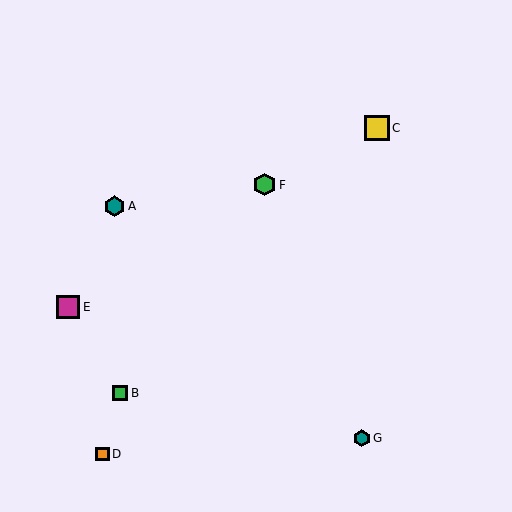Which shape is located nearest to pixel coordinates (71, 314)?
The magenta square (labeled E) at (68, 307) is nearest to that location.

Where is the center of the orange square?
The center of the orange square is at (102, 454).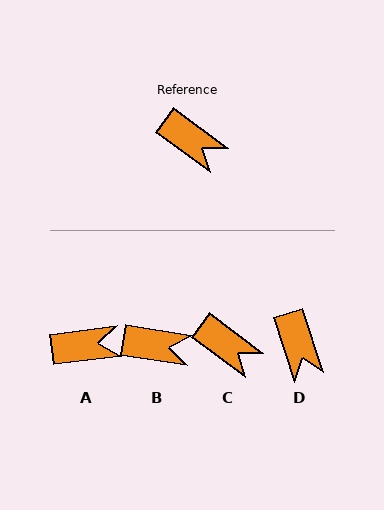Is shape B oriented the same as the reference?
No, it is off by about 28 degrees.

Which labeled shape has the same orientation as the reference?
C.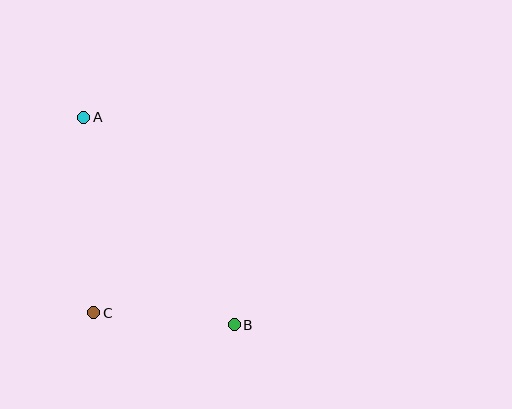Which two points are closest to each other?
Points B and C are closest to each other.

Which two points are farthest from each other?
Points A and B are farthest from each other.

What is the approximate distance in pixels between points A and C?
The distance between A and C is approximately 196 pixels.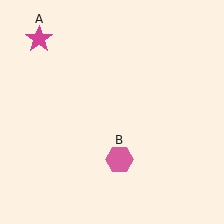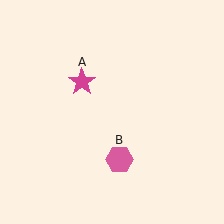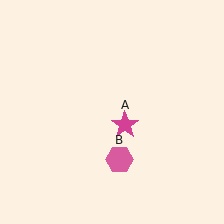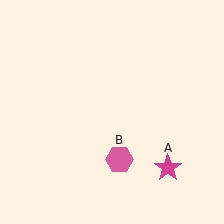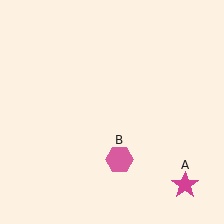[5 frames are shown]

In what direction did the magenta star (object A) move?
The magenta star (object A) moved down and to the right.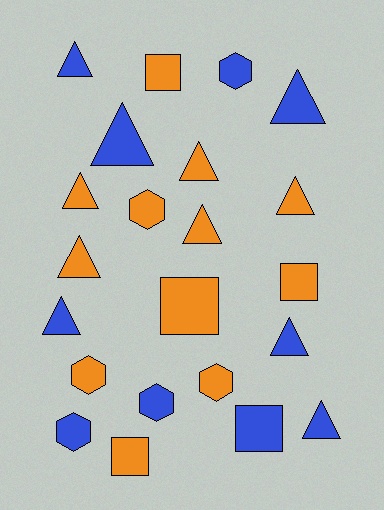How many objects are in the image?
There are 22 objects.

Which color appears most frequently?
Orange, with 12 objects.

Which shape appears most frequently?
Triangle, with 11 objects.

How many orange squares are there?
There are 4 orange squares.